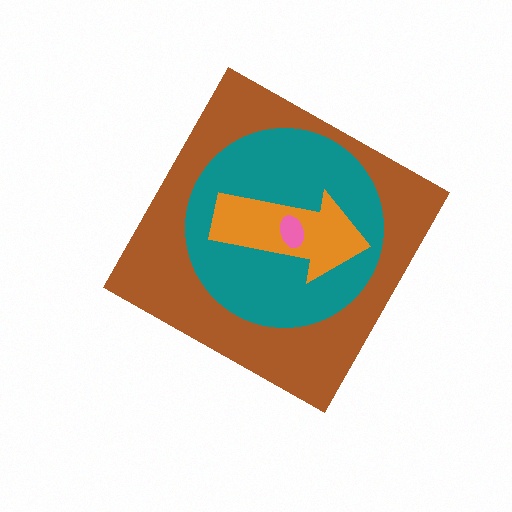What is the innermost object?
The pink ellipse.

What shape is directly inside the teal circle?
The orange arrow.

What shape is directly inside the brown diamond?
The teal circle.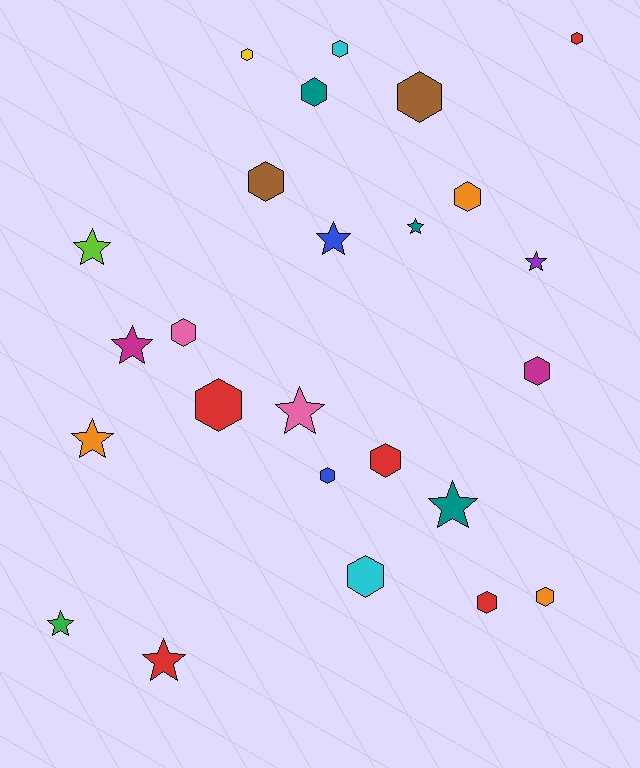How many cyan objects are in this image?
There are 2 cyan objects.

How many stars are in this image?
There are 10 stars.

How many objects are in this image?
There are 25 objects.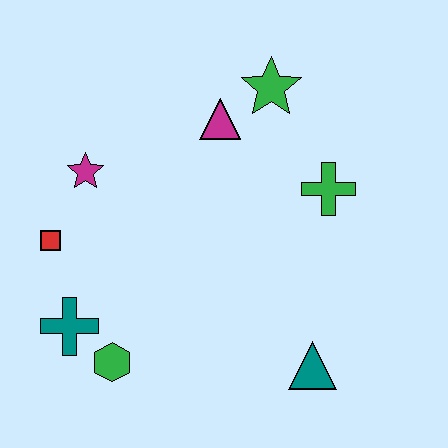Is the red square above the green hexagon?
Yes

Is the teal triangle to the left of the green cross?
Yes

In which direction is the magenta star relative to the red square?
The magenta star is above the red square.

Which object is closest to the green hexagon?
The teal cross is closest to the green hexagon.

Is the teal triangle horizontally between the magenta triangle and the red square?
No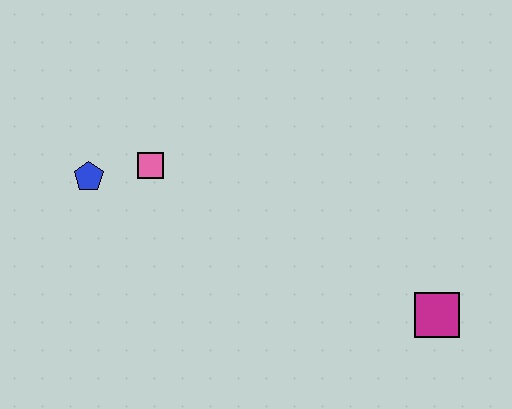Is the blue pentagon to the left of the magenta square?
Yes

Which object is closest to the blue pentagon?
The pink square is closest to the blue pentagon.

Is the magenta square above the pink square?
No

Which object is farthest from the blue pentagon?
The magenta square is farthest from the blue pentagon.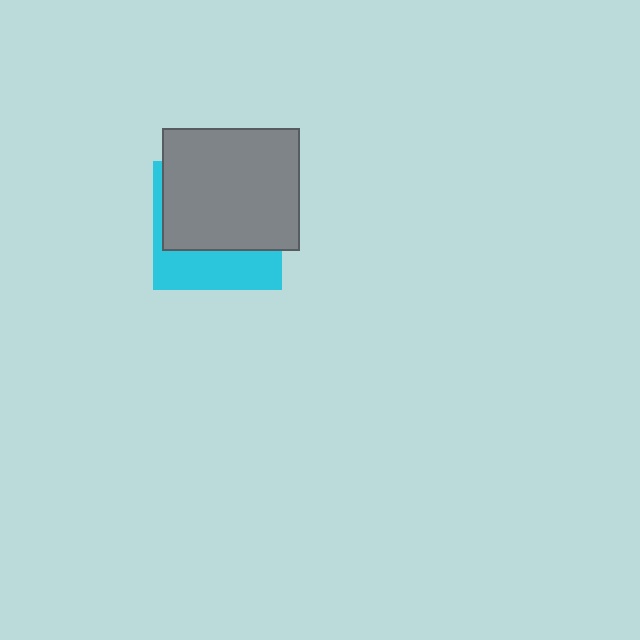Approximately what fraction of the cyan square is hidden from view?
Roughly 66% of the cyan square is hidden behind the gray rectangle.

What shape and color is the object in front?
The object in front is a gray rectangle.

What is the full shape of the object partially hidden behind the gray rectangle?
The partially hidden object is a cyan square.